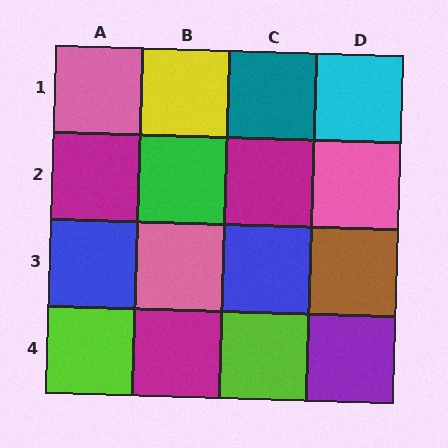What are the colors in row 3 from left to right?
Blue, pink, blue, brown.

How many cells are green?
1 cell is green.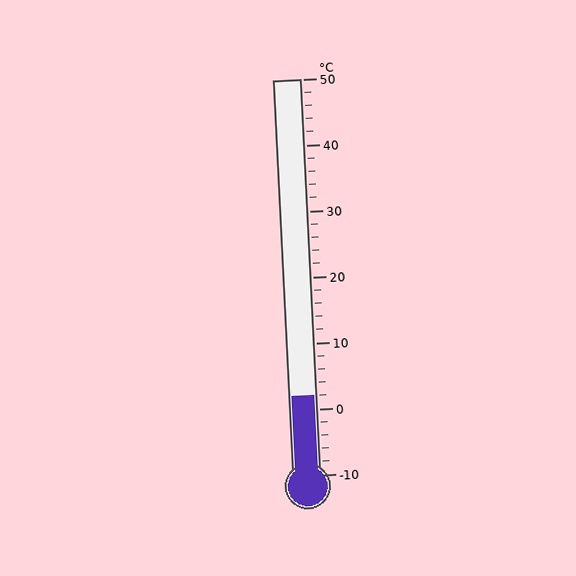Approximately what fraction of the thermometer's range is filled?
The thermometer is filled to approximately 20% of its range.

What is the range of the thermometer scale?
The thermometer scale ranges from -10°C to 50°C.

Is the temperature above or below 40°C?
The temperature is below 40°C.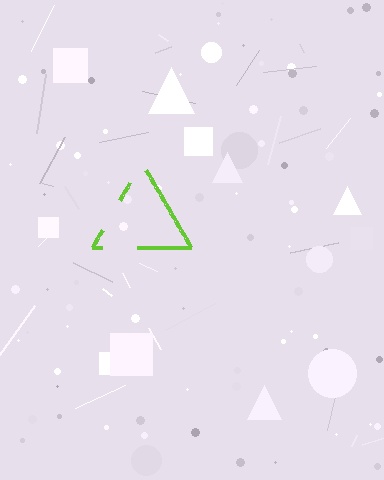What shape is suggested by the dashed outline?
The dashed outline suggests a triangle.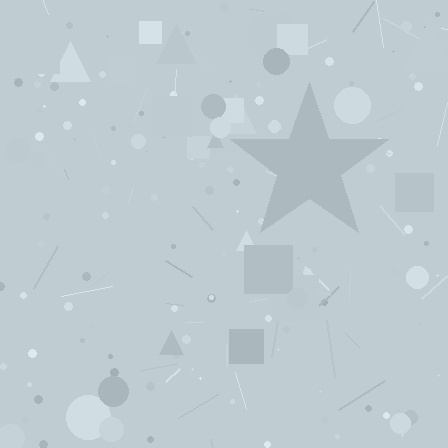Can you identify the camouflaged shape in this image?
The camouflaged shape is a star.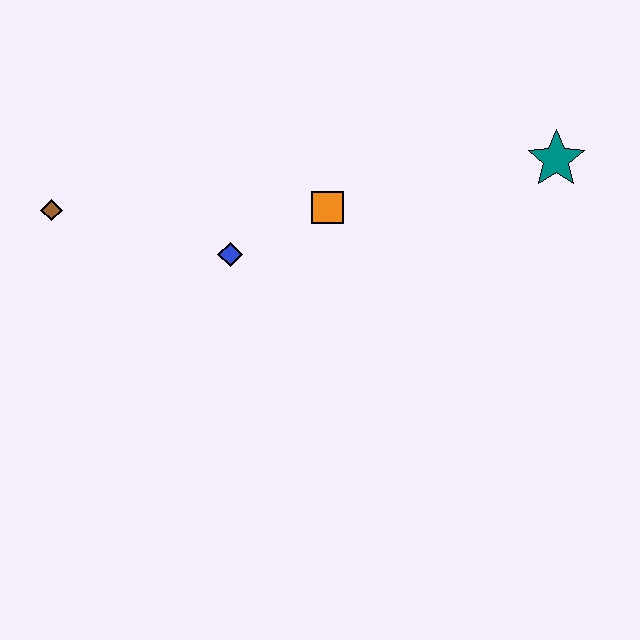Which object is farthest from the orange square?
The brown diamond is farthest from the orange square.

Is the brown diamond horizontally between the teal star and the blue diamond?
No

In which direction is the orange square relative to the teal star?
The orange square is to the left of the teal star.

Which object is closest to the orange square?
The blue diamond is closest to the orange square.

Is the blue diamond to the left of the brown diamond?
No